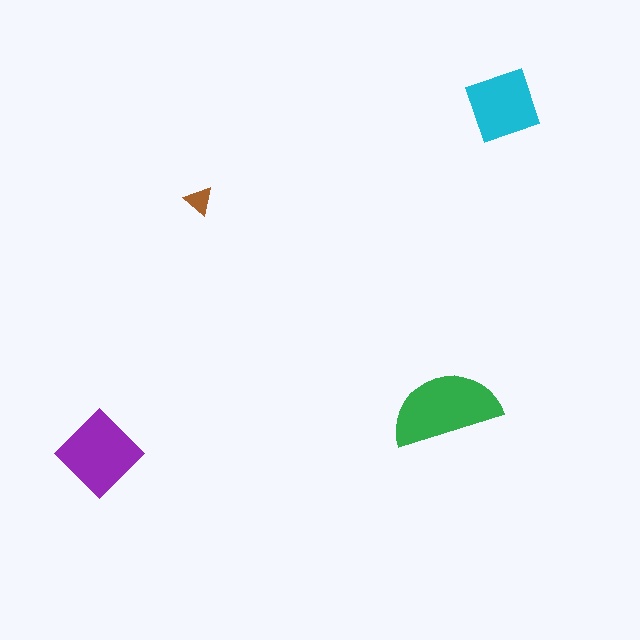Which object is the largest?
The green semicircle.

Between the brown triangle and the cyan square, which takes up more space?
The cyan square.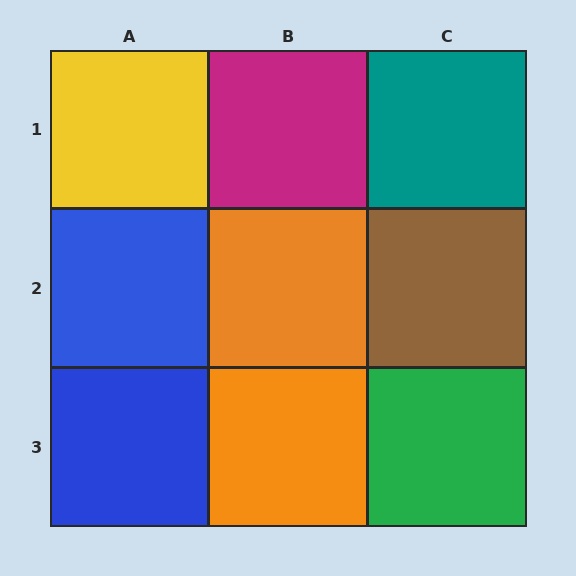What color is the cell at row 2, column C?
Brown.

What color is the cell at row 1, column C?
Teal.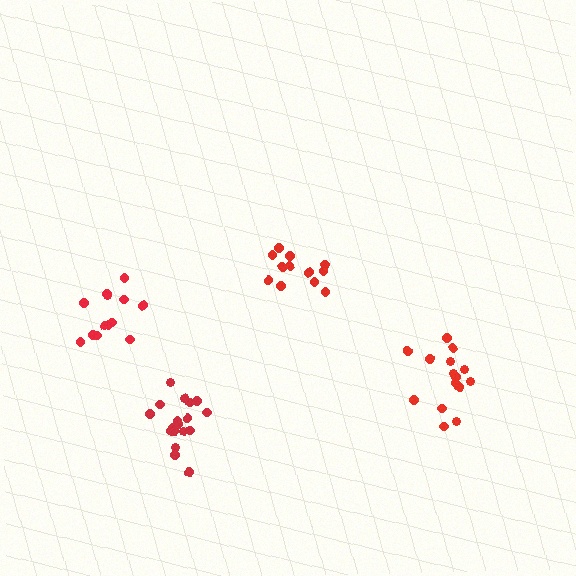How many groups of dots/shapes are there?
There are 4 groups.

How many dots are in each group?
Group 1: 15 dots, Group 2: 13 dots, Group 3: 12 dots, Group 4: 18 dots (58 total).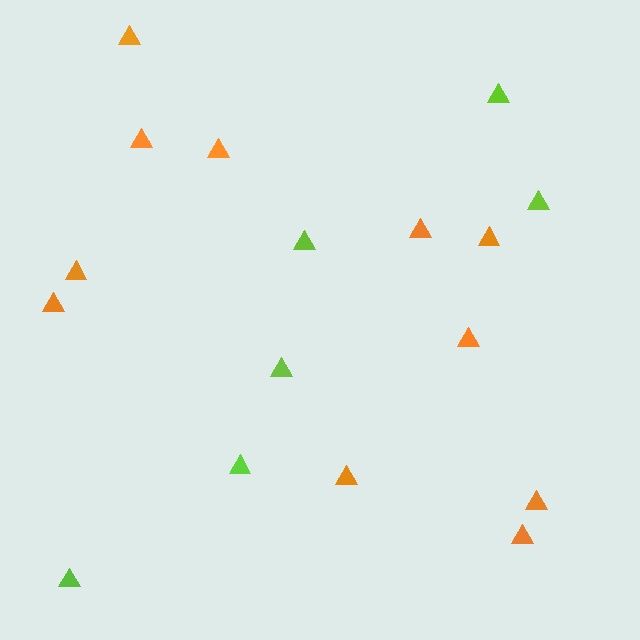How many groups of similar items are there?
There are 2 groups: one group of orange triangles (11) and one group of lime triangles (6).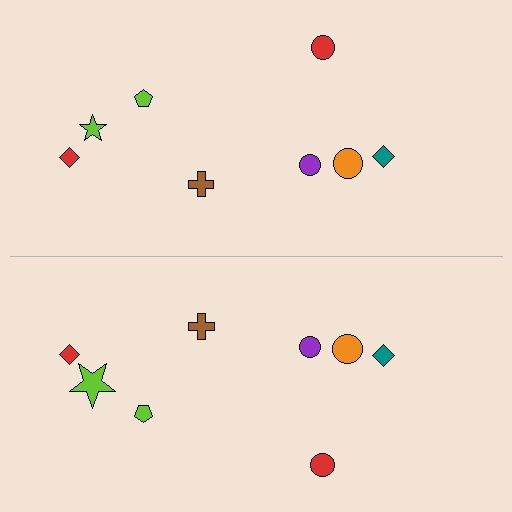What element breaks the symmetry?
The lime star on the bottom side has a different size than its mirror counterpart.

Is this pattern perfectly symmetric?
No, the pattern is not perfectly symmetric. The lime star on the bottom side has a different size than its mirror counterpart.